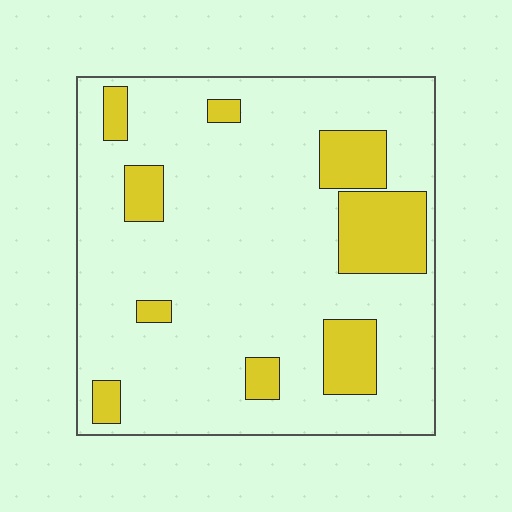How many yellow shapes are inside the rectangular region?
9.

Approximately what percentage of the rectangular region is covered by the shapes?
Approximately 20%.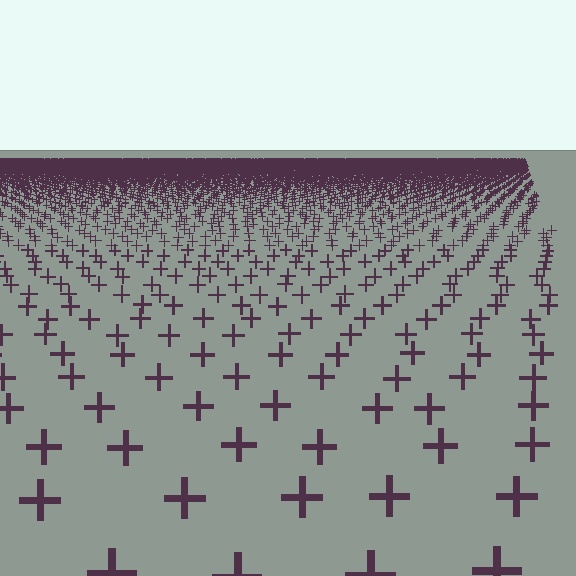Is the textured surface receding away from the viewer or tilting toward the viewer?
The surface is receding away from the viewer. Texture elements get smaller and denser toward the top.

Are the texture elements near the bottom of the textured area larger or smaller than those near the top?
Larger. Near the bottom, elements are closer to the viewer and appear at a bigger on-screen size.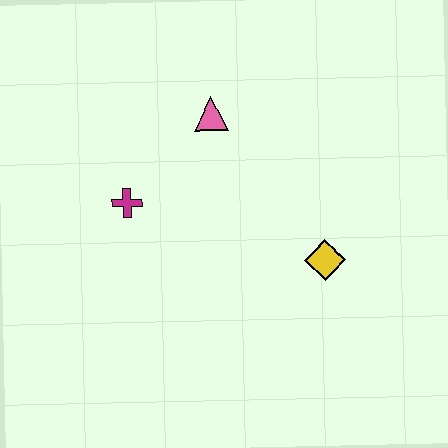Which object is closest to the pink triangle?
The magenta cross is closest to the pink triangle.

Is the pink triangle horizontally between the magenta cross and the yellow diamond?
Yes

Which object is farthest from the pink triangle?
The yellow diamond is farthest from the pink triangle.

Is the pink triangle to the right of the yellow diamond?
No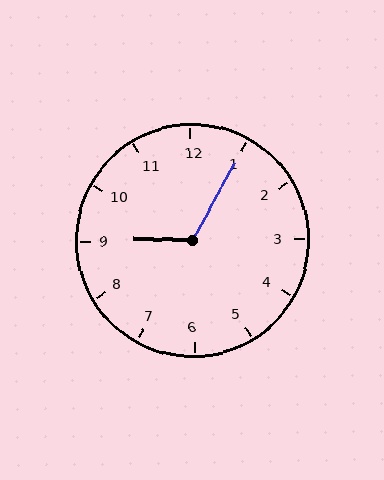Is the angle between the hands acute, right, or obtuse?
It is obtuse.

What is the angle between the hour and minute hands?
Approximately 118 degrees.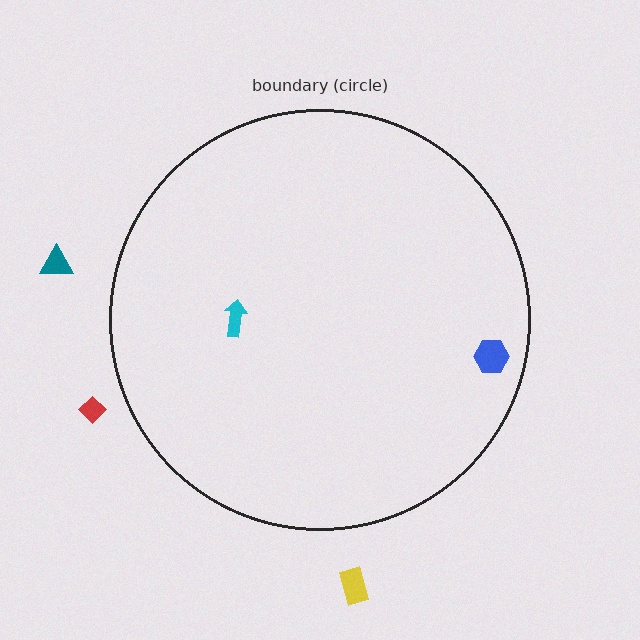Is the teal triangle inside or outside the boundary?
Outside.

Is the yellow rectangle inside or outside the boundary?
Outside.